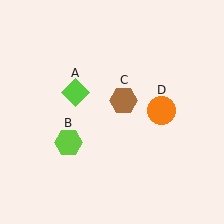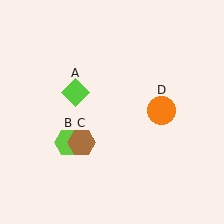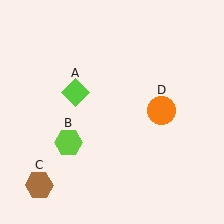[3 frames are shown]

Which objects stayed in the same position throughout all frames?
Lime diamond (object A) and lime hexagon (object B) and orange circle (object D) remained stationary.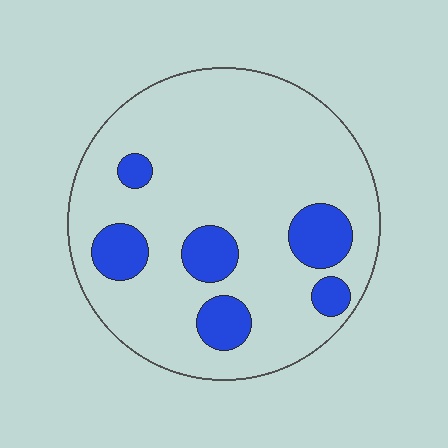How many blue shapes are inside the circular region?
6.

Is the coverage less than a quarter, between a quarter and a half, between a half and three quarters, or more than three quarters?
Less than a quarter.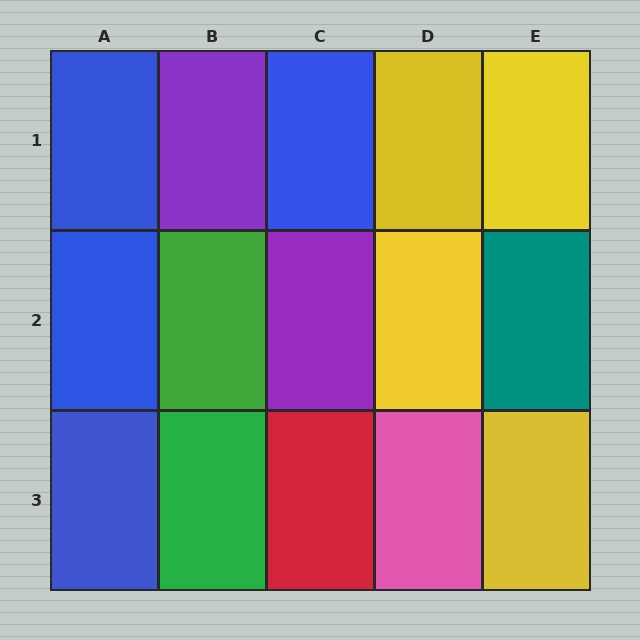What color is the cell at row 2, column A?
Blue.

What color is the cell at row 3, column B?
Green.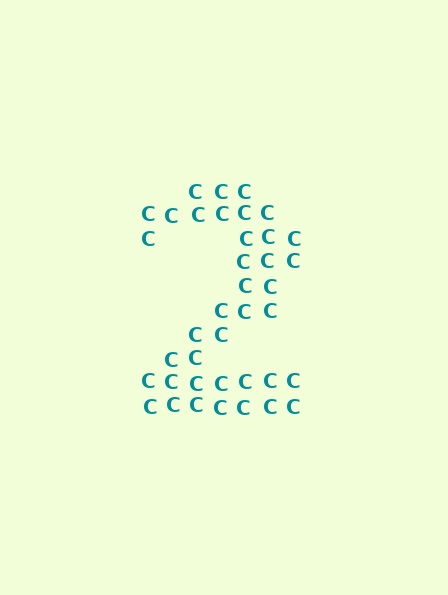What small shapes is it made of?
It is made of small letter C's.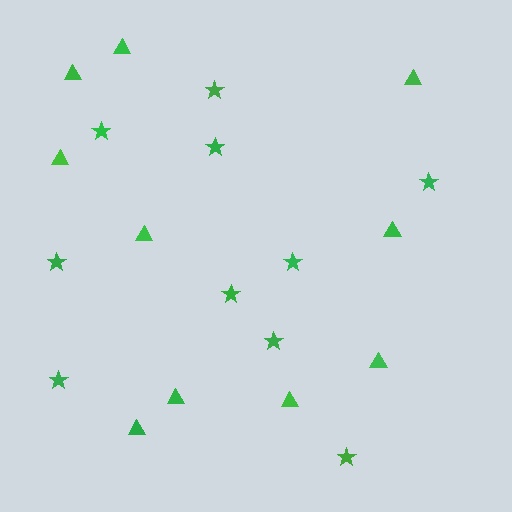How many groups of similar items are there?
There are 2 groups: one group of triangles (10) and one group of stars (10).